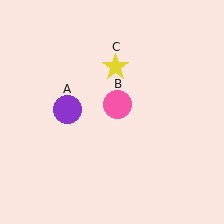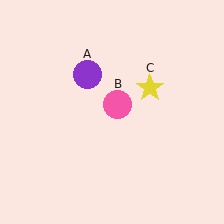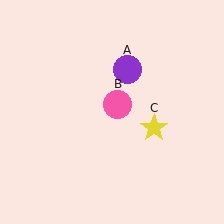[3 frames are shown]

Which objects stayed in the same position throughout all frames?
Pink circle (object B) remained stationary.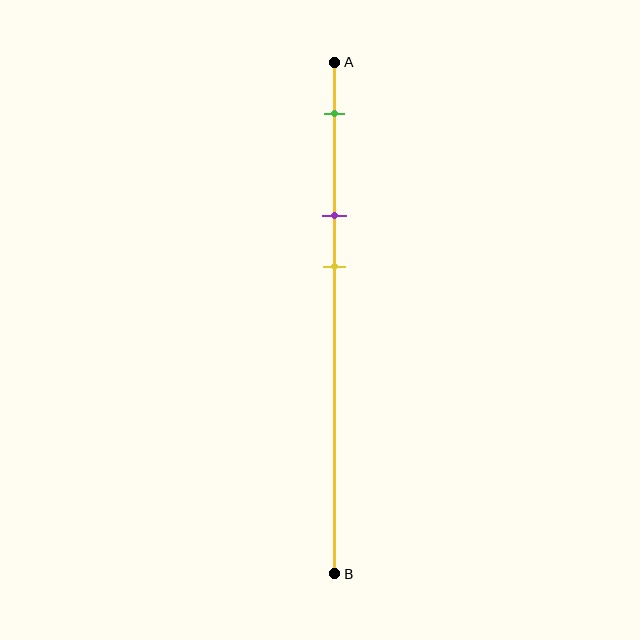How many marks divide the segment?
There are 3 marks dividing the segment.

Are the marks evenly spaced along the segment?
Yes, the marks are approximately evenly spaced.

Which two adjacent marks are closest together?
The purple and yellow marks are the closest adjacent pair.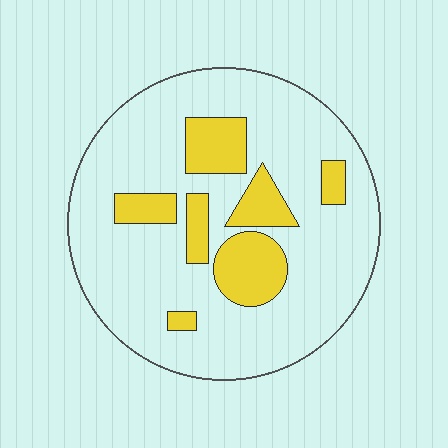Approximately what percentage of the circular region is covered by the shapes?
Approximately 20%.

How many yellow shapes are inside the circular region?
7.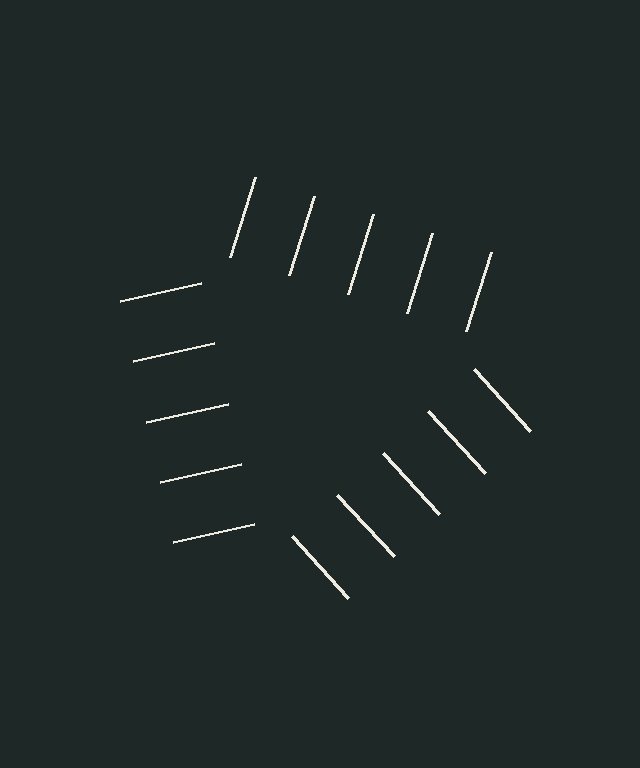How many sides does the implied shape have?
3 sides — the line-ends trace a triangle.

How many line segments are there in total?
15 — 5 along each of the 3 edges.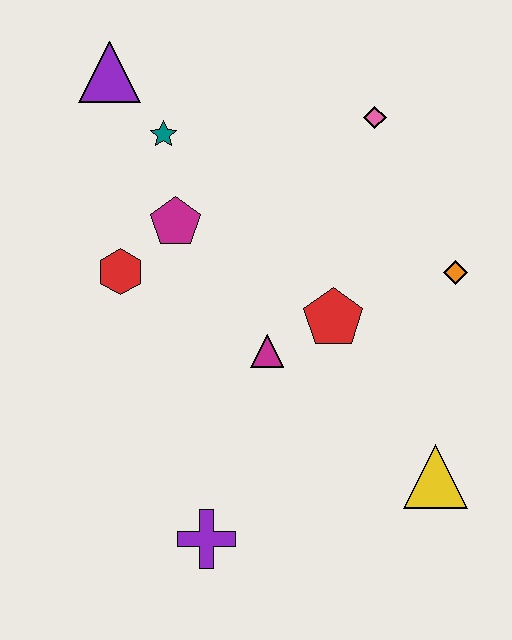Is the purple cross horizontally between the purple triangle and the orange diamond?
Yes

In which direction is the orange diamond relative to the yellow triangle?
The orange diamond is above the yellow triangle.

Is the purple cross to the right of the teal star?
Yes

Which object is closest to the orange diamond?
The red pentagon is closest to the orange diamond.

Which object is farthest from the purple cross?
The purple triangle is farthest from the purple cross.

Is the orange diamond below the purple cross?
No